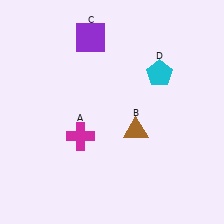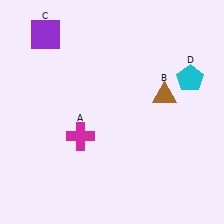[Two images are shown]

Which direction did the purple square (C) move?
The purple square (C) moved left.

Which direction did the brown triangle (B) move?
The brown triangle (B) moved up.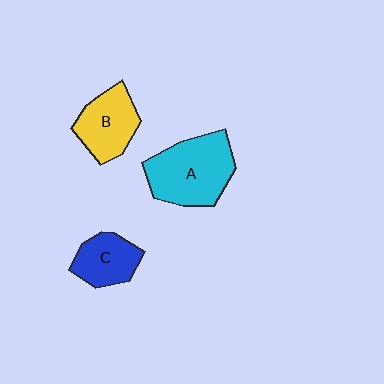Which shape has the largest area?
Shape A (cyan).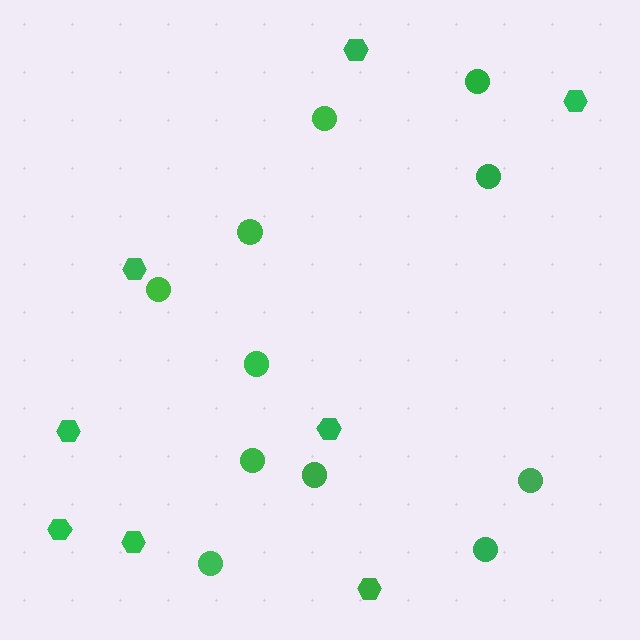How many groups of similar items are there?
There are 2 groups: one group of circles (11) and one group of hexagons (8).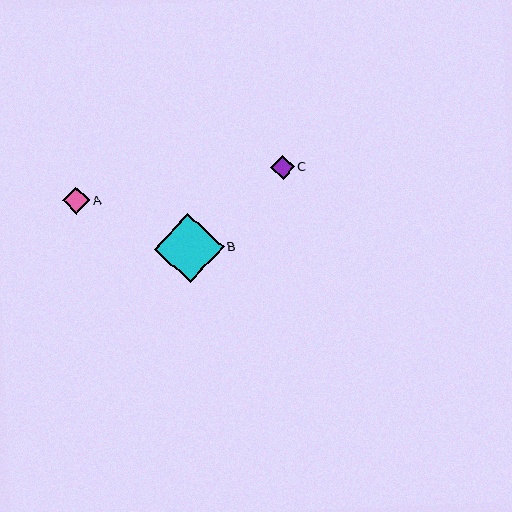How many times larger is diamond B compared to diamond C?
Diamond B is approximately 2.9 times the size of diamond C.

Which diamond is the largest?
Diamond B is the largest with a size of approximately 69 pixels.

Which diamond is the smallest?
Diamond C is the smallest with a size of approximately 24 pixels.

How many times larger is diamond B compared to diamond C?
Diamond B is approximately 2.9 times the size of diamond C.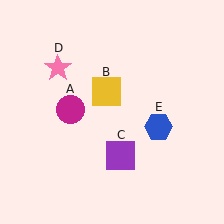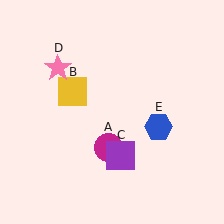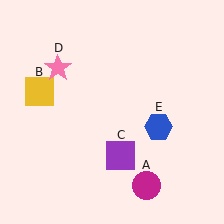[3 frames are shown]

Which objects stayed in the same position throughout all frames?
Purple square (object C) and pink star (object D) and blue hexagon (object E) remained stationary.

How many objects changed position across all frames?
2 objects changed position: magenta circle (object A), yellow square (object B).